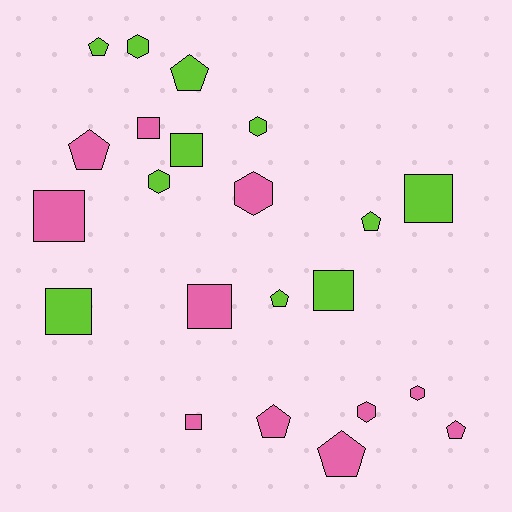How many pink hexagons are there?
There are 3 pink hexagons.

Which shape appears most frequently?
Square, with 8 objects.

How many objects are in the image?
There are 22 objects.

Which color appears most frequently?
Pink, with 11 objects.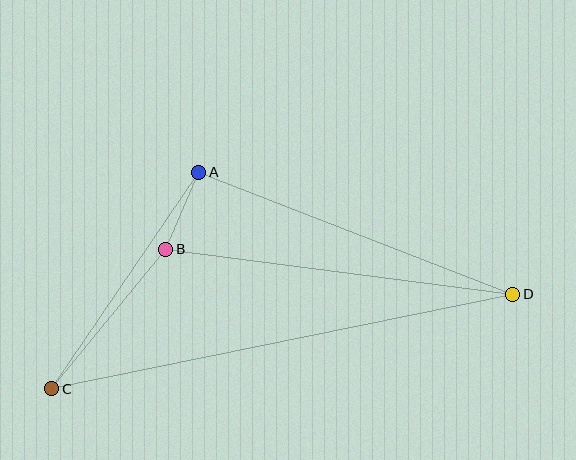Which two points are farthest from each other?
Points C and D are farthest from each other.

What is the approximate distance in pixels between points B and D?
The distance between B and D is approximately 350 pixels.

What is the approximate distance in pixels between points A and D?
The distance between A and D is approximately 337 pixels.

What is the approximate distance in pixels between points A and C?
The distance between A and C is approximately 262 pixels.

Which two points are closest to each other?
Points A and B are closest to each other.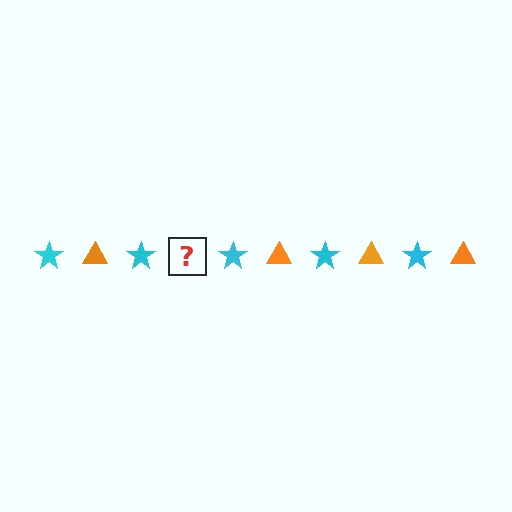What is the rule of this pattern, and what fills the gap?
The rule is that the pattern alternates between cyan star and orange triangle. The gap should be filled with an orange triangle.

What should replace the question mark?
The question mark should be replaced with an orange triangle.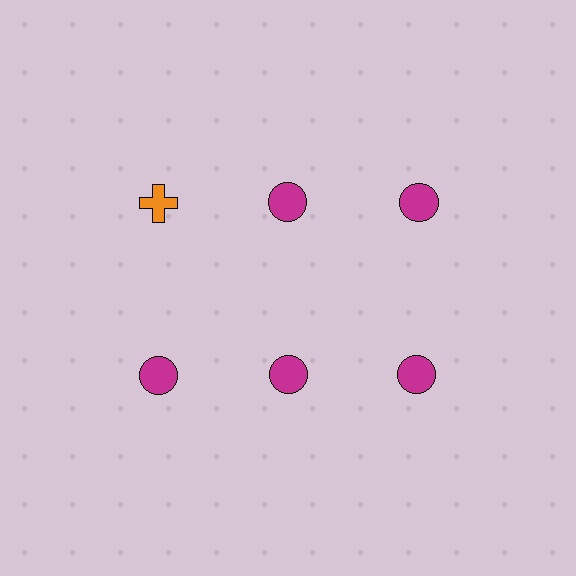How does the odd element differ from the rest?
It differs in both color (orange instead of magenta) and shape (cross instead of circle).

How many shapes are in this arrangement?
There are 6 shapes arranged in a grid pattern.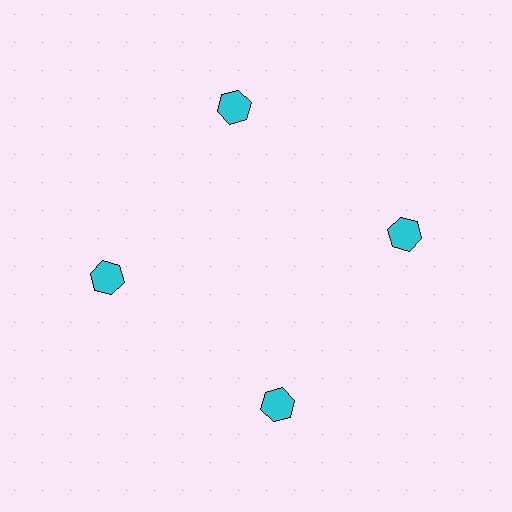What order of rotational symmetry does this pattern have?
This pattern has 4-fold rotational symmetry.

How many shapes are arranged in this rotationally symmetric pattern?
There are 4 shapes, arranged in 4 groups of 1.